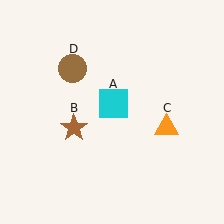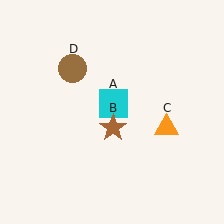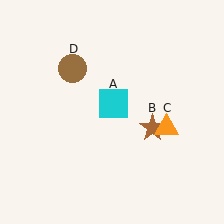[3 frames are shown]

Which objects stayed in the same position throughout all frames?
Cyan square (object A) and orange triangle (object C) and brown circle (object D) remained stationary.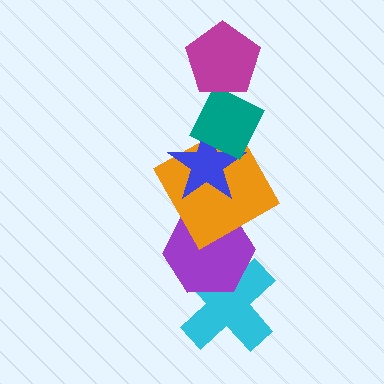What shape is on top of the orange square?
The blue star is on top of the orange square.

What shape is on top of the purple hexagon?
The orange square is on top of the purple hexagon.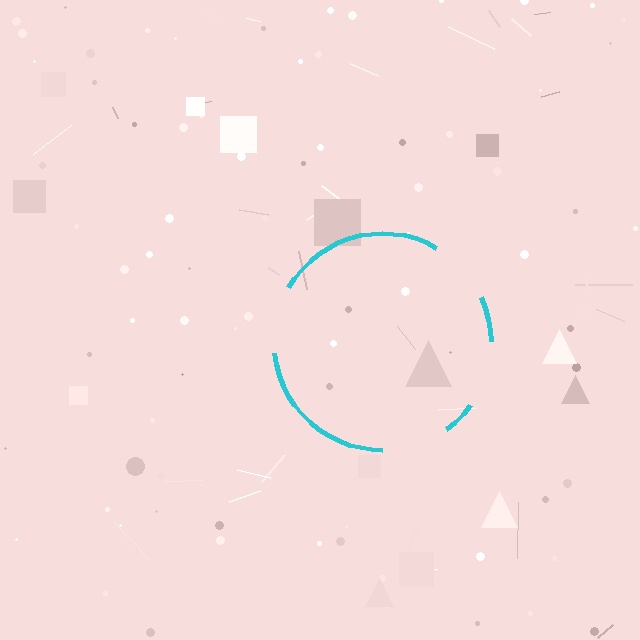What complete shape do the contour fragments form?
The contour fragments form a circle.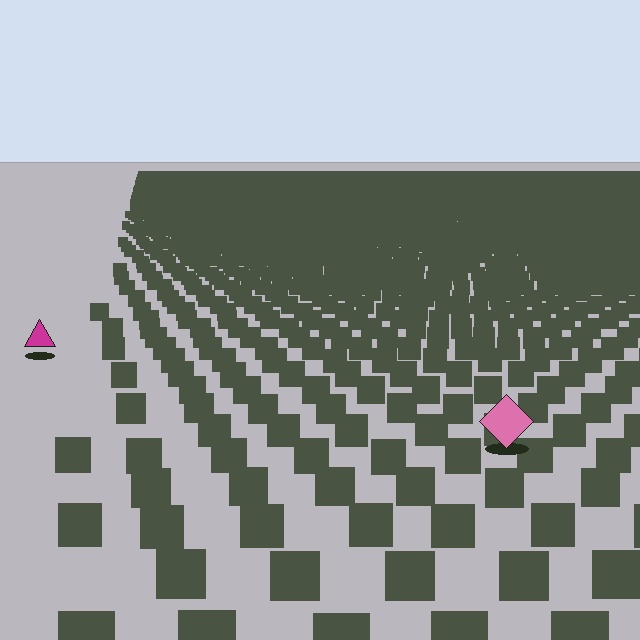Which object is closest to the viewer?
The pink diamond is closest. The texture marks near it are larger and more spread out.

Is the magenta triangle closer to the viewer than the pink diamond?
No. The pink diamond is closer — you can tell from the texture gradient: the ground texture is coarser near it.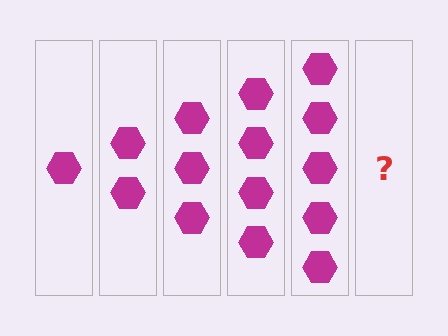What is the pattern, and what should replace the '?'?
The pattern is that each step adds one more hexagon. The '?' should be 6 hexagons.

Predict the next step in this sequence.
The next step is 6 hexagons.